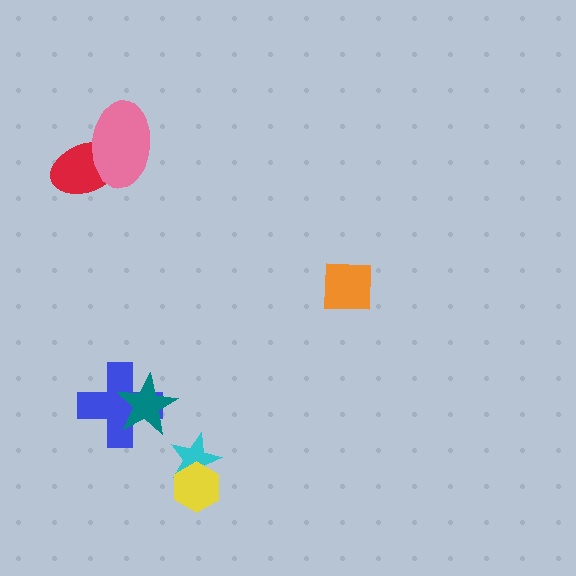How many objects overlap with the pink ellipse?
1 object overlaps with the pink ellipse.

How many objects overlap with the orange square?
0 objects overlap with the orange square.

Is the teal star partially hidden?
No, no other shape covers it.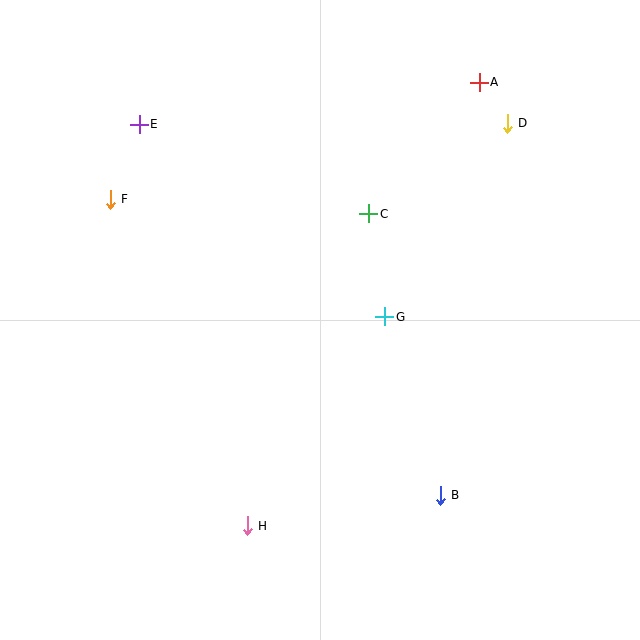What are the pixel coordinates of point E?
Point E is at (139, 124).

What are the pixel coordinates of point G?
Point G is at (385, 317).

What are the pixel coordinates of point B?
Point B is at (440, 495).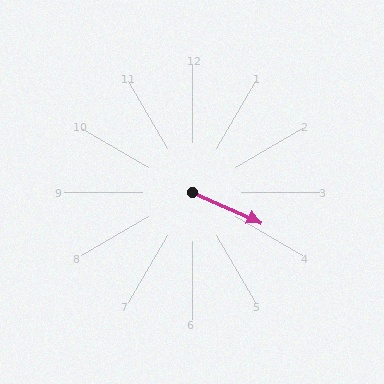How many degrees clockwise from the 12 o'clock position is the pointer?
Approximately 114 degrees.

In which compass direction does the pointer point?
Southeast.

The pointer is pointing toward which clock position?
Roughly 4 o'clock.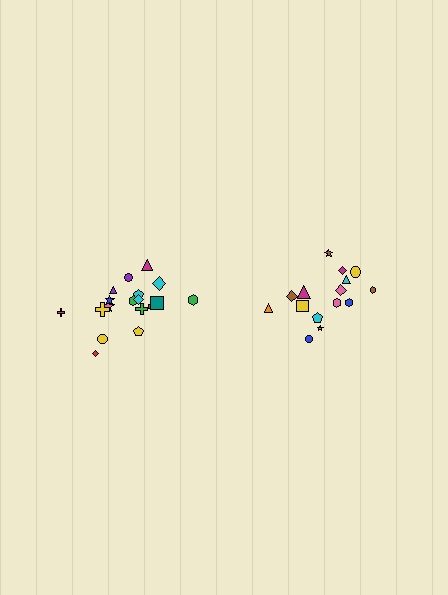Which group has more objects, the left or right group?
The left group.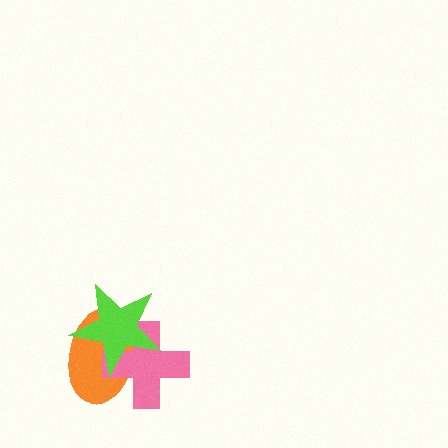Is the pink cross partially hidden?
Yes, it is partially covered by another shape.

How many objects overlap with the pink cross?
2 objects overlap with the pink cross.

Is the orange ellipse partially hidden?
Yes, it is partially covered by another shape.